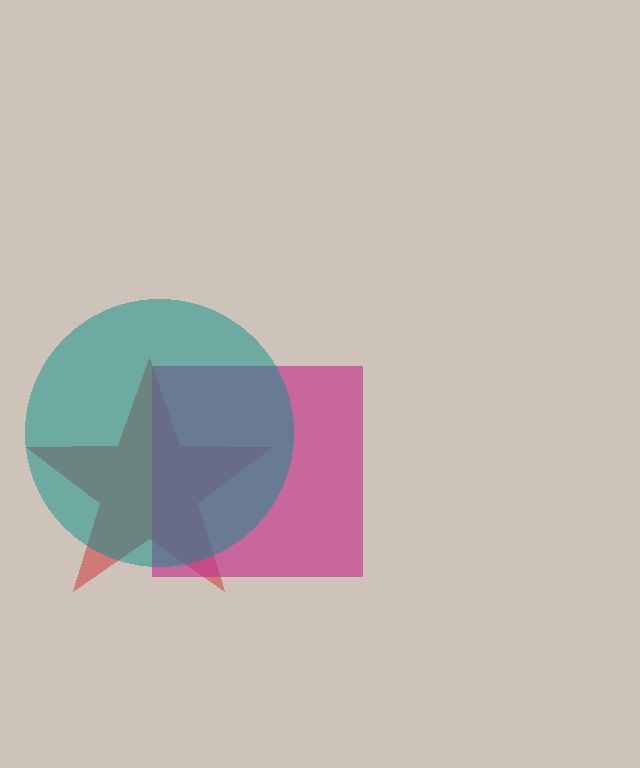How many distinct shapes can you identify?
There are 3 distinct shapes: a red star, a magenta square, a teal circle.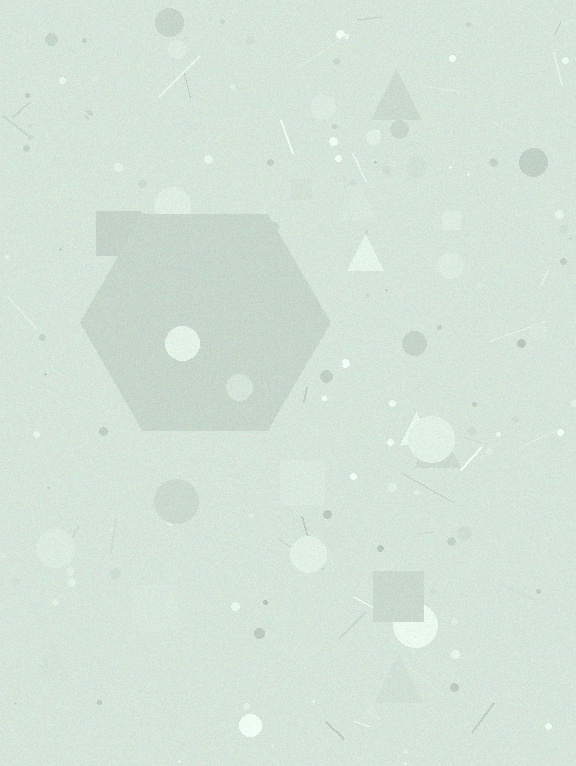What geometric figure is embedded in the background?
A hexagon is embedded in the background.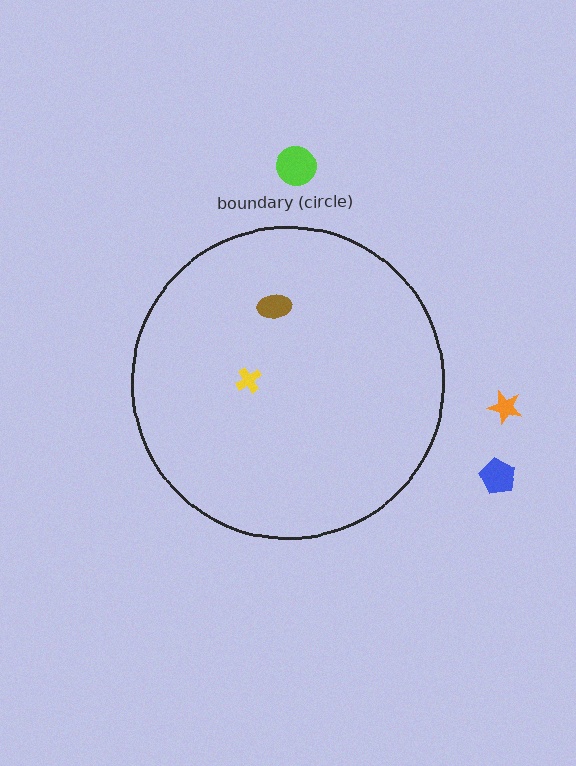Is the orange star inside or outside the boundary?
Outside.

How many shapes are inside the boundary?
2 inside, 3 outside.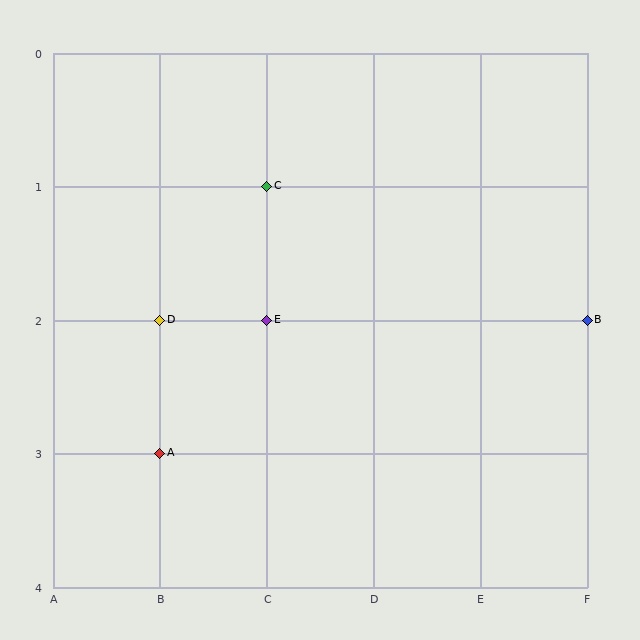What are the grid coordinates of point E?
Point E is at grid coordinates (C, 2).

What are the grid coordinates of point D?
Point D is at grid coordinates (B, 2).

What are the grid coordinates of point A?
Point A is at grid coordinates (B, 3).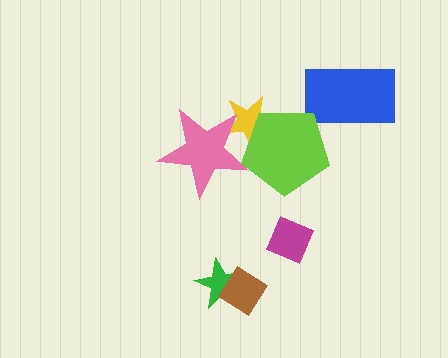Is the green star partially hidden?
Yes, it is partially covered by another shape.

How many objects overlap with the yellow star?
2 objects overlap with the yellow star.